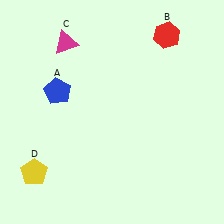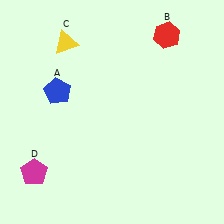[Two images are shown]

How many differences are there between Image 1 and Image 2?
There are 2 differences between the two images.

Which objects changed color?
C changed from magenta to yellow. D changed from yellow to magenta.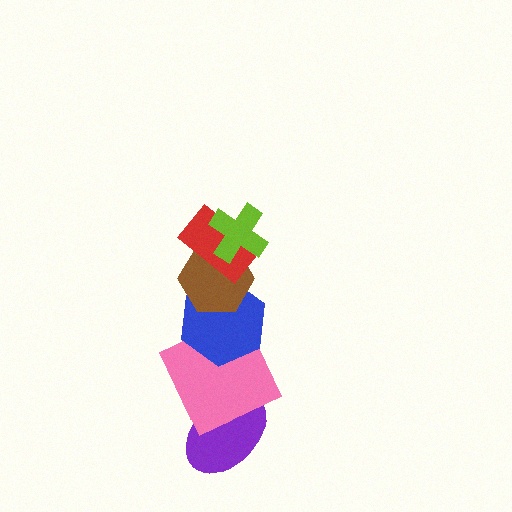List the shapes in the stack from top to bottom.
From top to bottom: the lime cross, the red rectangle, the brown hexagon, the blue hexagon, the pink square, the purple ellipse.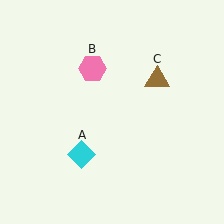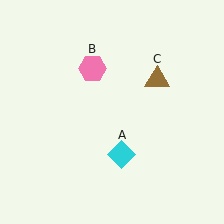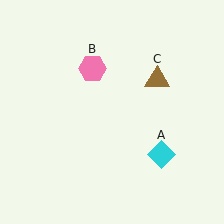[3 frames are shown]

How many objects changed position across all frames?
1 object changed position: cyan diamond (object A).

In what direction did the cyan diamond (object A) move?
The cyan diamond (object A) moved right.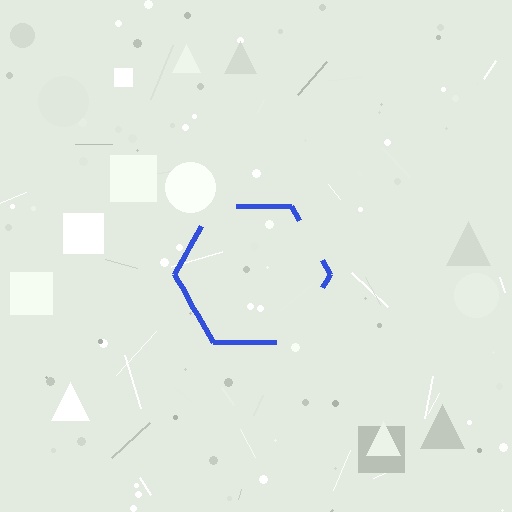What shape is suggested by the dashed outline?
The dashed outline suggests a hexagon.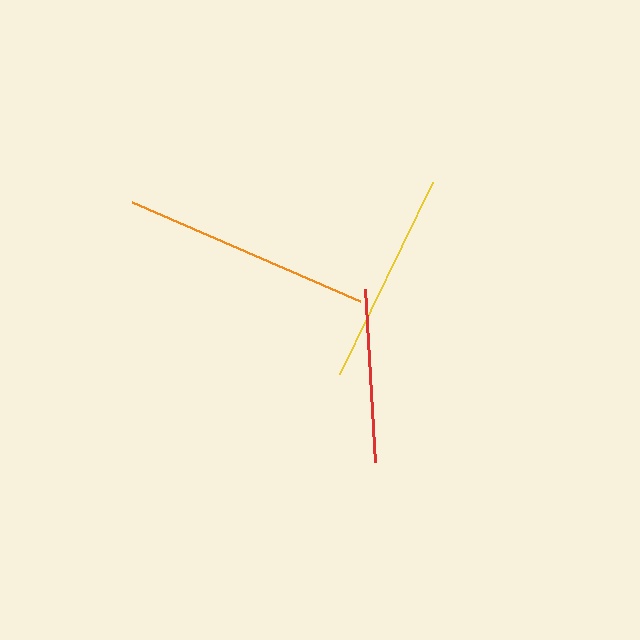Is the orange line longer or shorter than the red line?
The orange line is longer than the red line.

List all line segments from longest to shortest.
From longest to shortest: orange, yellow, red.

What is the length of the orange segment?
The orange segment is approximately 249 pixels long.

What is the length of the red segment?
The red segment is approximately 173 pixels long.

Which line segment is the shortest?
The red line is the shortest at approximately 173 pixels.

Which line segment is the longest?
The orange line is the longest at approximately 249 pixels.